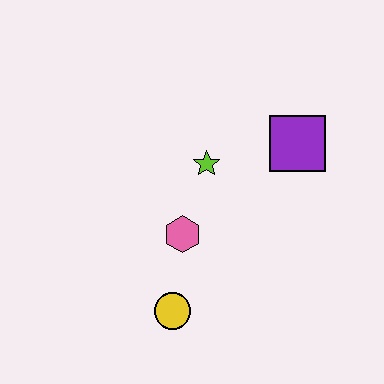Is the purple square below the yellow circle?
No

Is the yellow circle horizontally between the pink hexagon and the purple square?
No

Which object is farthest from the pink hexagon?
The purple square is farthest from the pink hexagon.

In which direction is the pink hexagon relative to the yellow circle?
The pink hexagon is above the yellow circle.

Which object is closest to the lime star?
The pink hexagon is closest to the lime star.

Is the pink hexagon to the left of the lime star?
Yes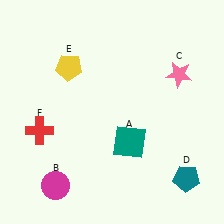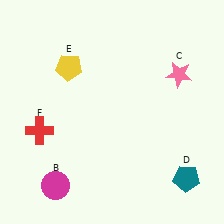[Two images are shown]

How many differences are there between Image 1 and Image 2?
There is 1 difference between the two images.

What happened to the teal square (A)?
The teal square (A) was removed in Image 2. It was in the bottom-right area of Image 1.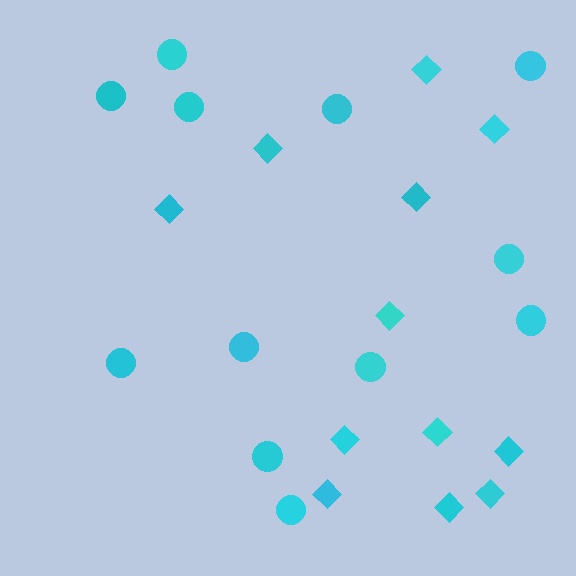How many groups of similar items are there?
There are 2 groups: one group of circles (12) and one group of diamonds (12).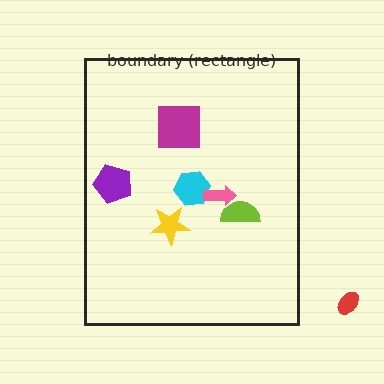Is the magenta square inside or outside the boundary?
Inside.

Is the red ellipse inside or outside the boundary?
Outside.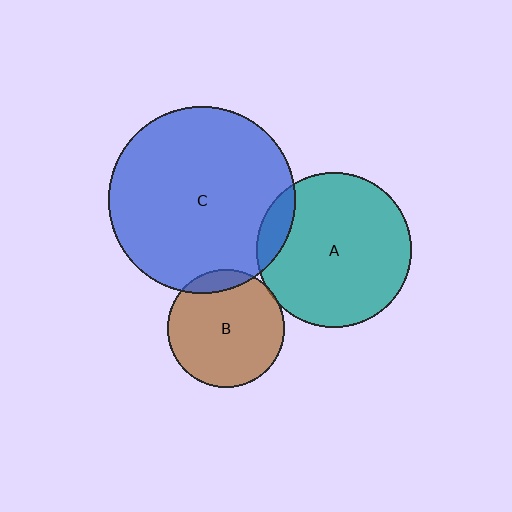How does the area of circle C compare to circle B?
Approximately 2.5 times.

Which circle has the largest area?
Circle C (blue).